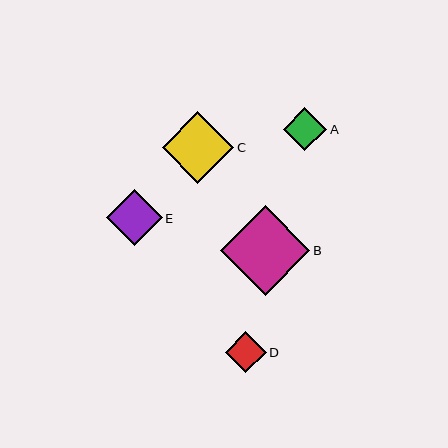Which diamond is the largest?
Diamond B is the largest with a size of approximately 90 pixels.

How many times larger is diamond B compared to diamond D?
Diamond B is approximately 2.2 times the size of diamond D.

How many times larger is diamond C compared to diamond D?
Diamond C is approximately 1.7 times the size of diamond D.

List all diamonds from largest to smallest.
From largest to smallest: B, C, E, A, D.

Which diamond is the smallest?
Diamond D is the smallest with a size of approximately 41 pixels.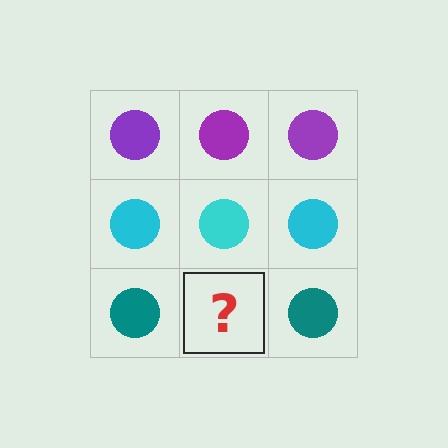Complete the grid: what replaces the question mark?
The question mark should be replaced with a teal circle.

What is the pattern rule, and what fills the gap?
The rule is that each row has a consistent color. The gap should be filled with a teal circle.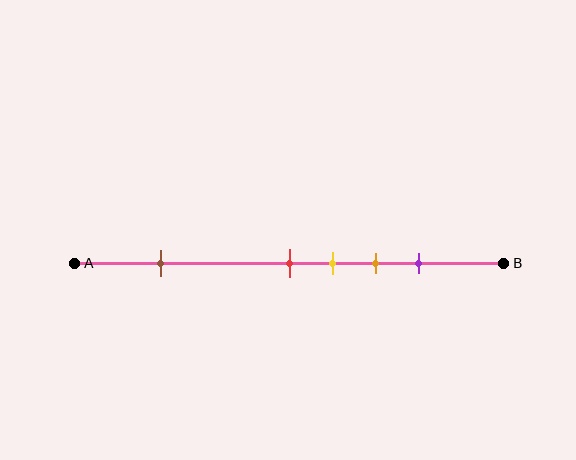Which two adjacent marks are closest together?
The red and yellow marks are the closest adjacent pair.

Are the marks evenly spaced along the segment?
No, the marks are not evenly spaced.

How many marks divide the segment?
There are 5 marks dividing the segment.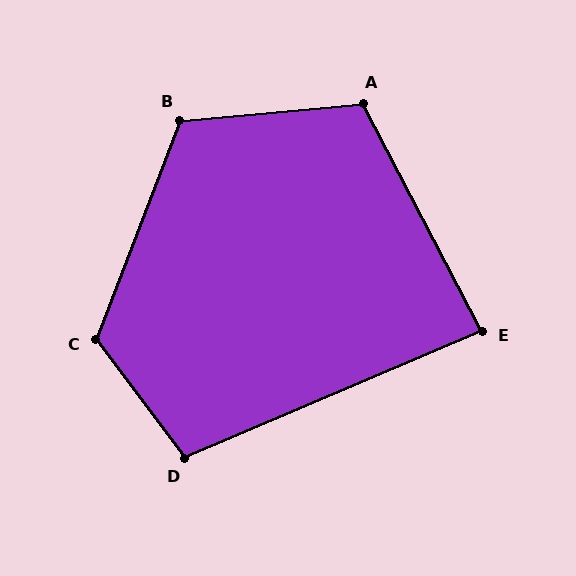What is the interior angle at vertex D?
Approximately 104 degrees (obtuse).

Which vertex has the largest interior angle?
C, at approximately 122 degrees.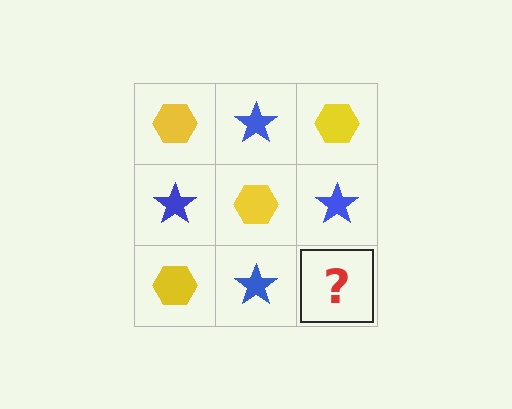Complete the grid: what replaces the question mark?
The question mark should be replaced with a yellow hexagon.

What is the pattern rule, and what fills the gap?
The rule is that it alternates yellow hexagon and blue star in a checkerboard pattern. The gap should be filled with a yellow hexagon.